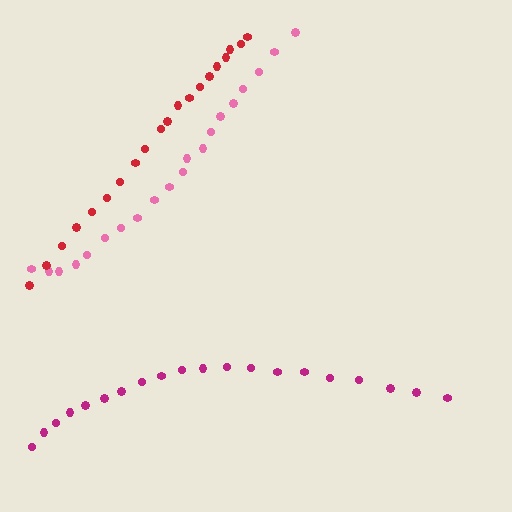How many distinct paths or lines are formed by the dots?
There are 3 distinct paths.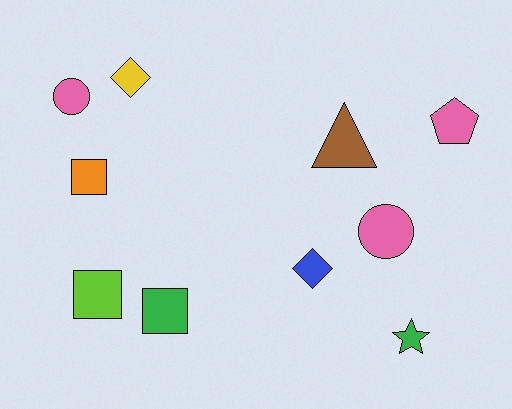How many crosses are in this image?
There are no crosses.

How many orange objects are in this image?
There is 1 orange object.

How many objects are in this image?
There are 10 objects.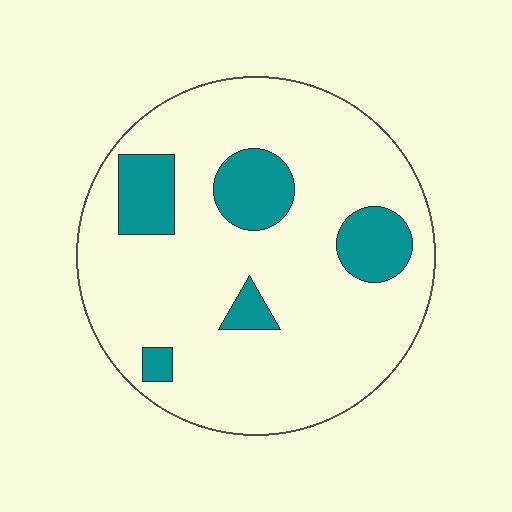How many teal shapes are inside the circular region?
5.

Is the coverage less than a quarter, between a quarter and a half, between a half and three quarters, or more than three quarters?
Less than a quarter.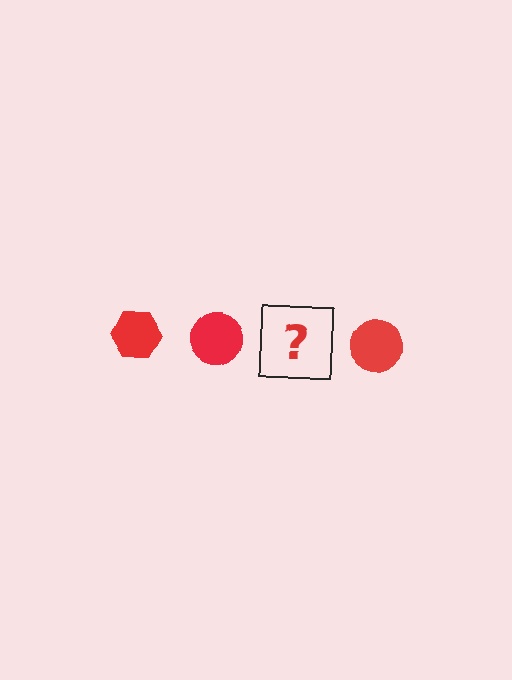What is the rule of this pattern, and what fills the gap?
The rule is that the pattern cycles through hexagon, circle shapes in red. The gap should be filled with a red hexagon.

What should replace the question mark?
The question mark should be replaced with a red hexagon.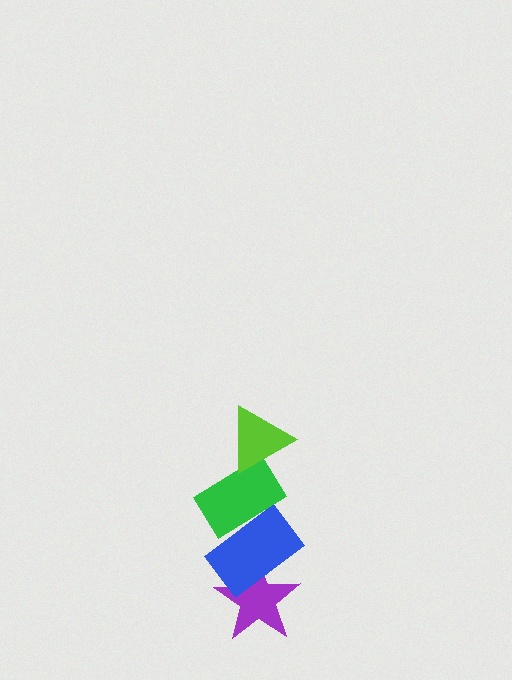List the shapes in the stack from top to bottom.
From top to bottom: the lime triangle, the green rectangle, the blue rectangle, the purple star.